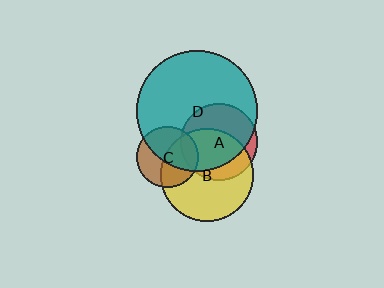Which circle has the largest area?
Circle D (teal).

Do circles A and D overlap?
Yes.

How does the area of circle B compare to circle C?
Approximately 2.3 times.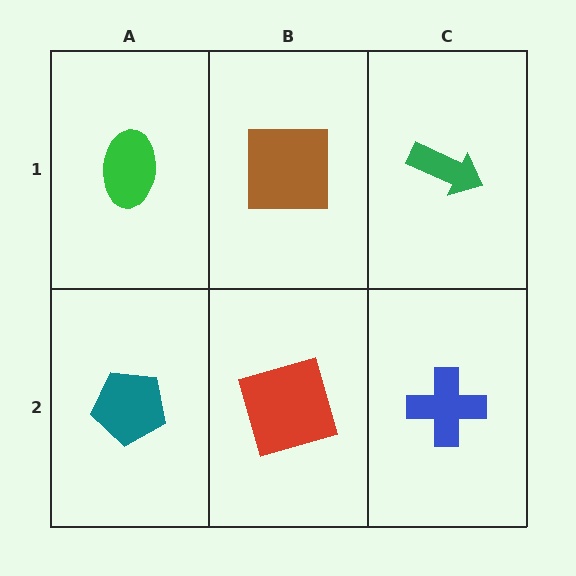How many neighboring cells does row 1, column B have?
3.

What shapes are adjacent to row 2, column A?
A green ellipse (row 1, column A), a red square (row 2, column B).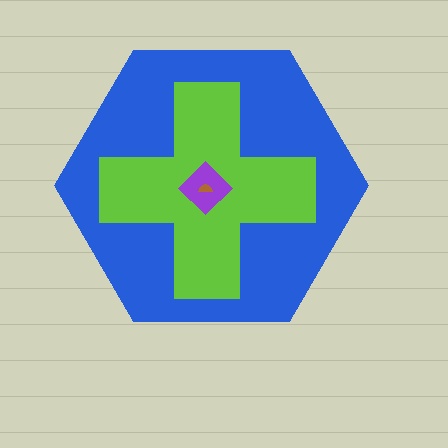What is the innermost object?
The brown semicircle.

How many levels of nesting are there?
4.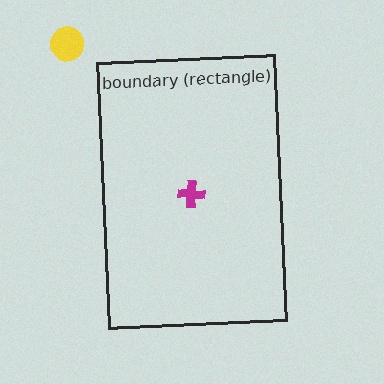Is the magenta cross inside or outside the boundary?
Inside.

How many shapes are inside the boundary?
1 inside, 1 outside.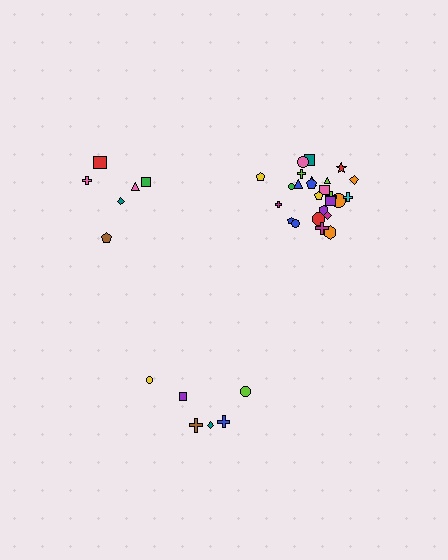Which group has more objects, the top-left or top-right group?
The top-right group.